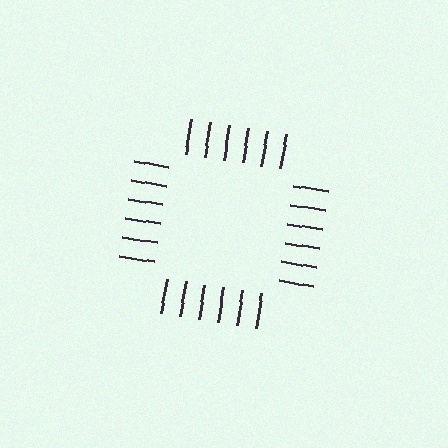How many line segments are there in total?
24 — 6 along each of the 4 edges.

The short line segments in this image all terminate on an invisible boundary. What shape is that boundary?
An illusory square — the line segments terminate on its edges but no continuous stroke is drawn.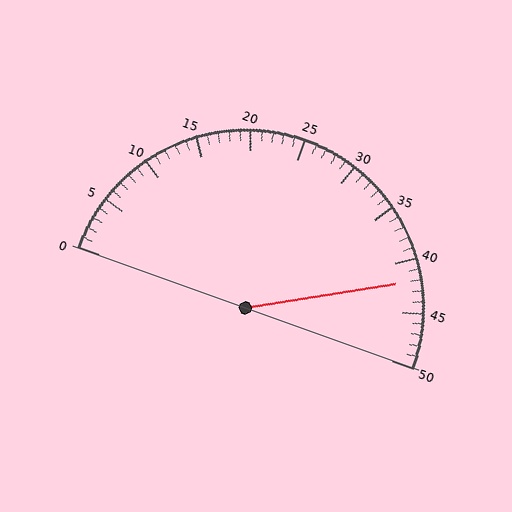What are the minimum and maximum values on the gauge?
The gauge ranges from 0 to 50.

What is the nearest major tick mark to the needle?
The nearest major tick mark is 40.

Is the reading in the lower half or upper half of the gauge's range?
The reading is in the upper half of the range (0 to 50).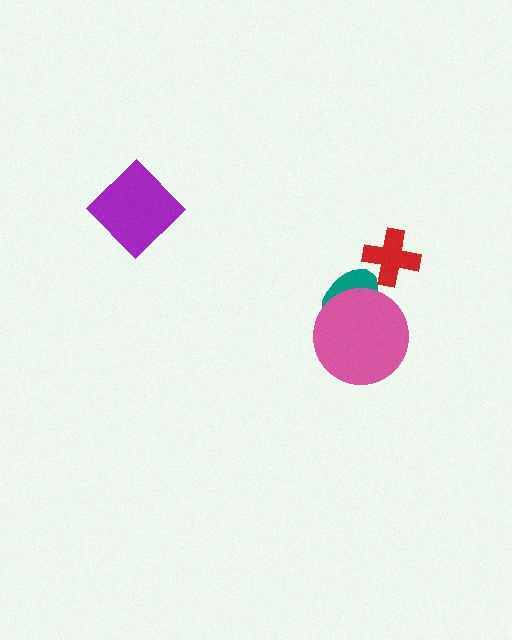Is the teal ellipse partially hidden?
Yes, it is partially covered by another shape.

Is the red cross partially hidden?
No, no other shape covers it.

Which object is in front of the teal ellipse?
The pink circle is in front of the teal ellipse.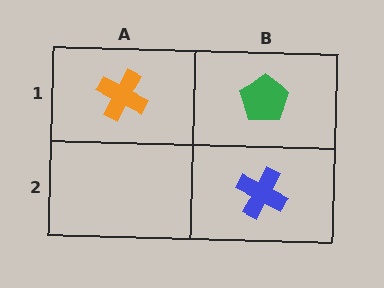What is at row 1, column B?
A green pentagon.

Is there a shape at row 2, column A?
No, that cell is empty.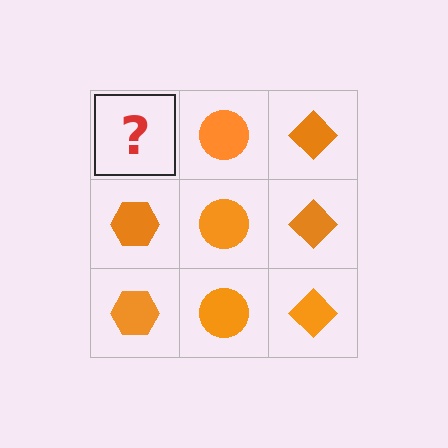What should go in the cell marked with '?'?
The missing cell should contain an orange hexagon.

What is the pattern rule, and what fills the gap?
The rule is that each column has a consistent shape. The gap should be filled with an orange hexagon.